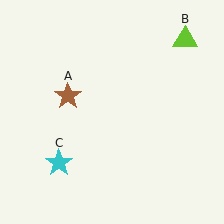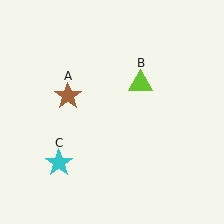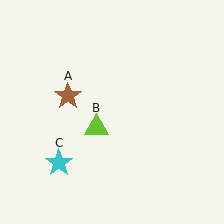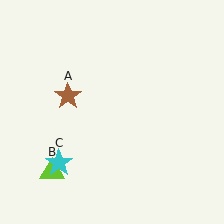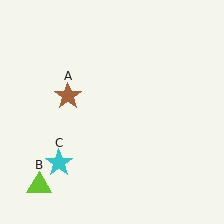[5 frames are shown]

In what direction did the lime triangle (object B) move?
The lime triangle (object B) moved down and to the left.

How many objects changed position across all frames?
1 object changed position: lime triangle (object B).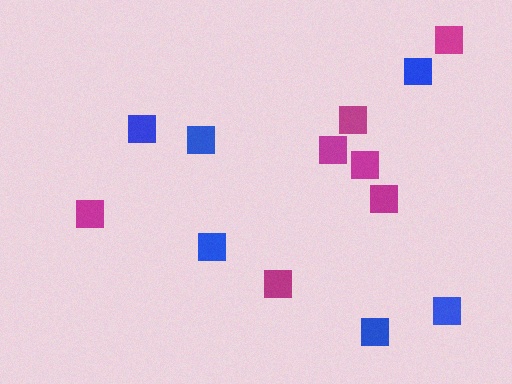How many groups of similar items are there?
There are 2 groups: one group of magenta squares (7) and one group of blue squares (6).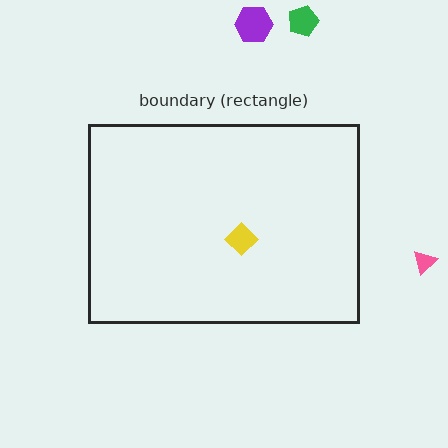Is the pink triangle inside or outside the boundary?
Outside.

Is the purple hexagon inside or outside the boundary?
Outside.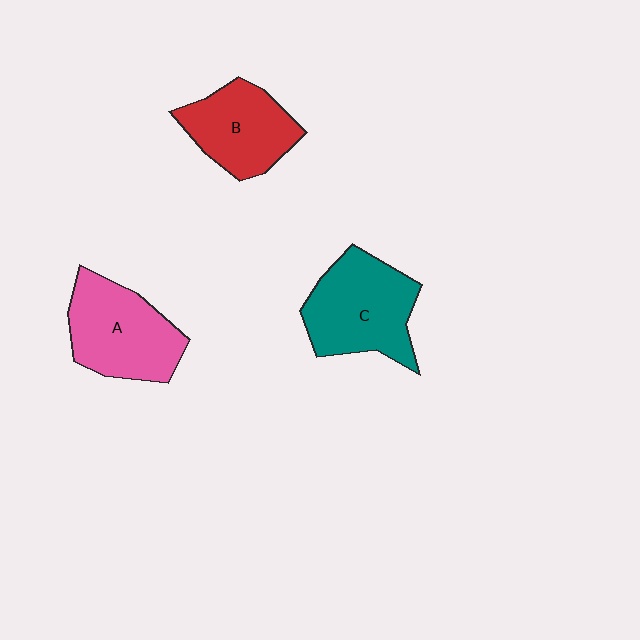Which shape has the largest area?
Shape C (teal).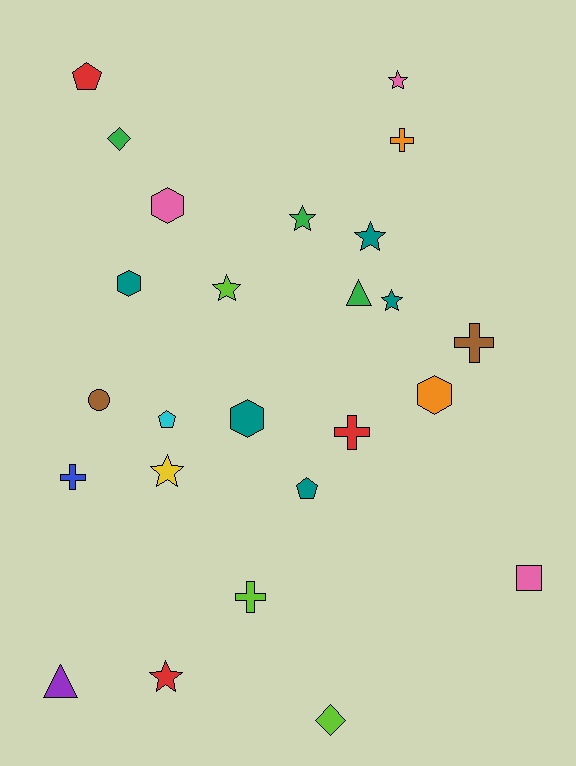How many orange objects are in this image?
There are 2 orange objects.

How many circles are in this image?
There is 1 circle.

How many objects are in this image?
There are 25 objects.